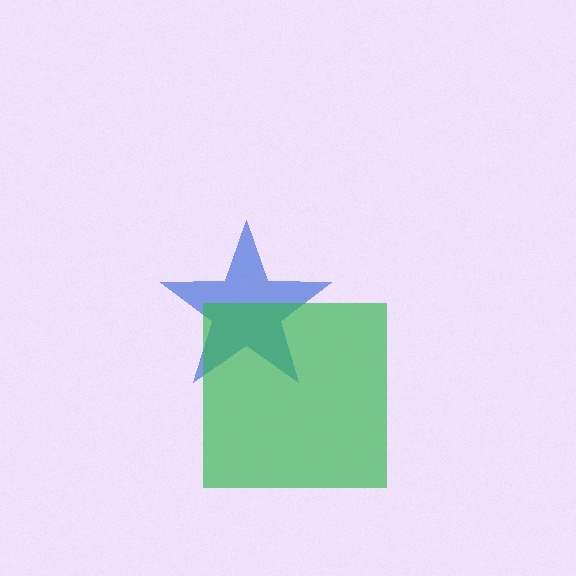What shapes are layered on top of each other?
The layered shapes are: a blue star, a green square.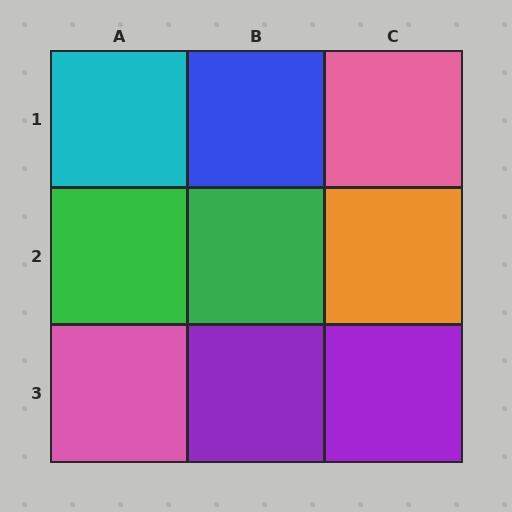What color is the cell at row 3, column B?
Purple.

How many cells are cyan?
1 cell is cyan.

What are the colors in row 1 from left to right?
Cyan, blue, pink.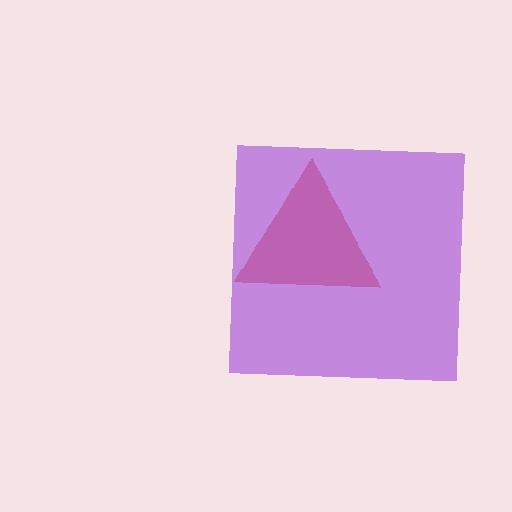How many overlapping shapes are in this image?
There are 2 overlapping shapes in the image.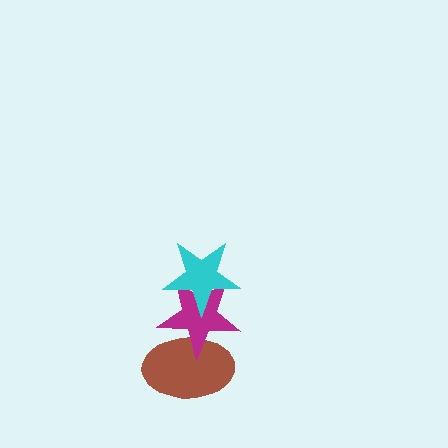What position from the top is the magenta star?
The magenta star is 2nd from the top.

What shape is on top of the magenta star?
The cyan star is on top of the magenta star.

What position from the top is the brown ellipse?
The brown ellipse is 3rd from the top.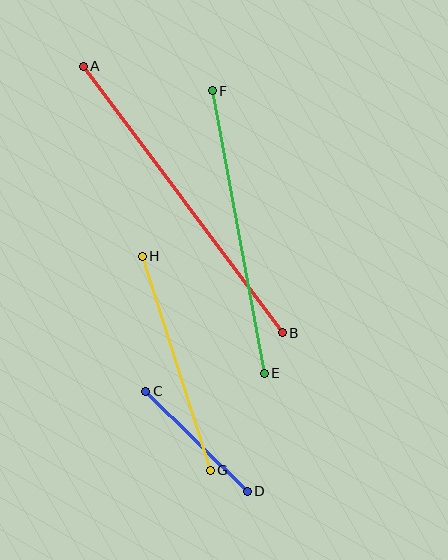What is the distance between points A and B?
The distance is approximately 332 pixels.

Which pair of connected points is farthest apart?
Points A and B are farthest apart.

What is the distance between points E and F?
The distance is approximately 287 pixels.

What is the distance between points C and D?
The distance is approximately 143 pixels.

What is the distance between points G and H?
The distance is approximately 225 pixels.